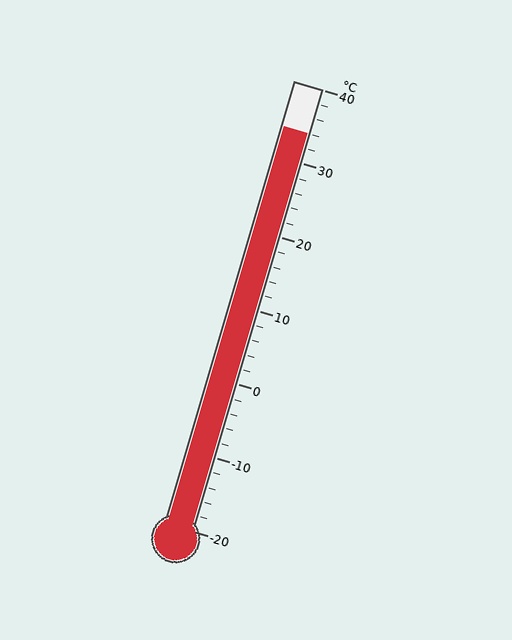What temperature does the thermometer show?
The thermometer shows approximately 34°C.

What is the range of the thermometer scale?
The thermometer scale ranges from -20°C to 40°C.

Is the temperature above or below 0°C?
The temperature is above 0°C.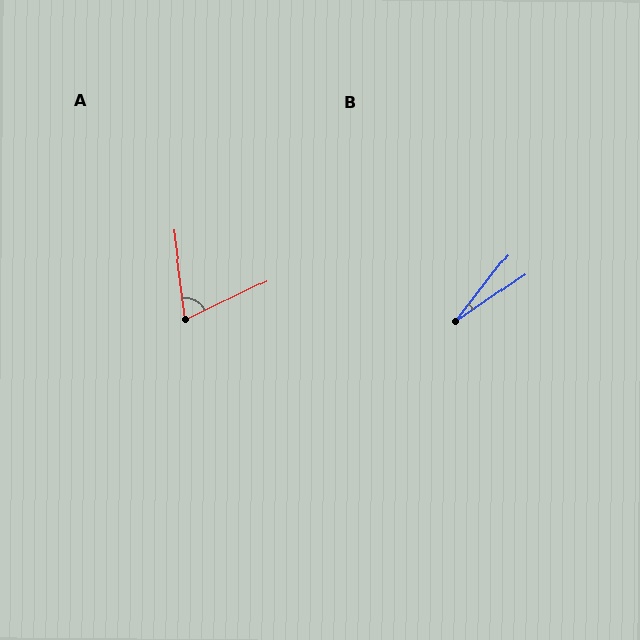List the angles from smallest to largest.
B (18°), A (72°).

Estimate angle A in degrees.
Approximately 72 degrees.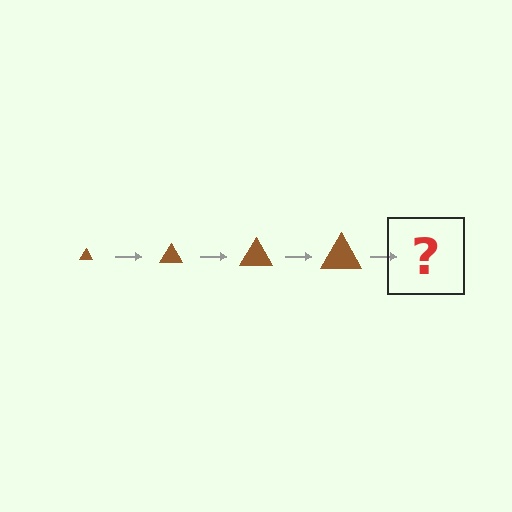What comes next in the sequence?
The next element should be a brown triangle, larger than the previous one.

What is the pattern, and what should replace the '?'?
The pattern is that the triangle gets progressively larger each step. The '?' should be a brown triangle, larger than the previous one.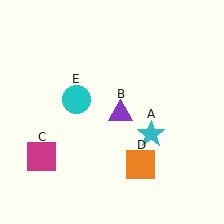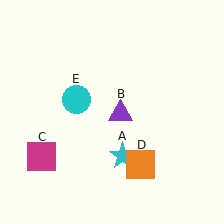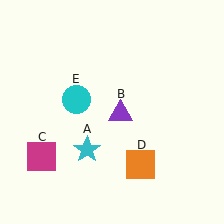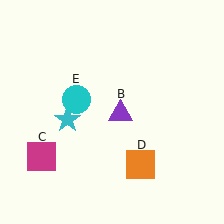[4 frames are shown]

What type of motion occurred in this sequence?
The cyan star (object A) rotated clockwise around the center of the scene.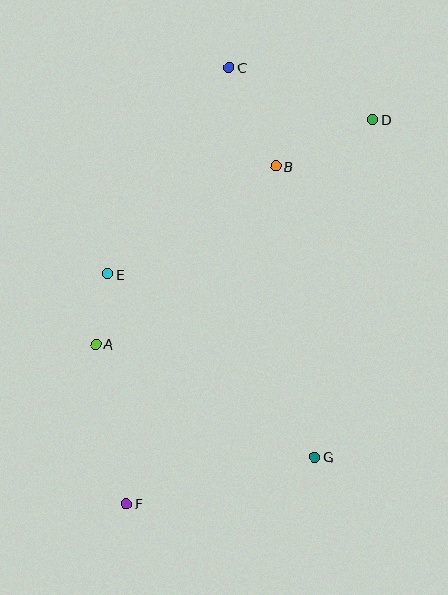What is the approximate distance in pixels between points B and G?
The distance between B and G is approximately 293 pixels.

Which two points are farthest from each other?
Points D and F are farthest from each other.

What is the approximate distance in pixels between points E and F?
The distance between E and F is approximately 231 pixels.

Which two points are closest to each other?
Points A and E are closest to each other.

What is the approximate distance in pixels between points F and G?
The distance between F and G is approximately 194 pixels.